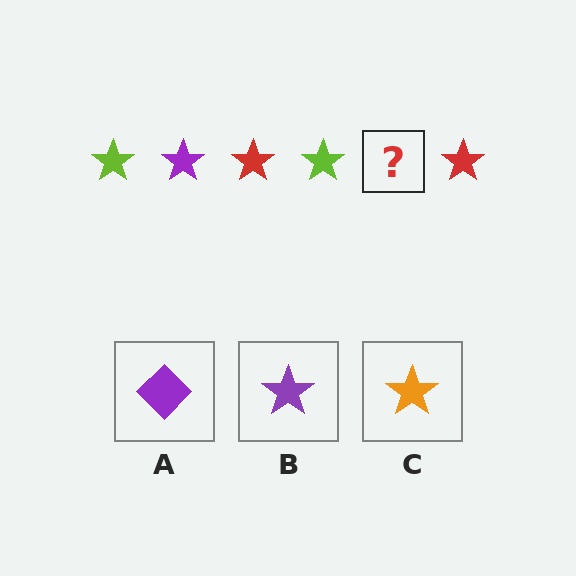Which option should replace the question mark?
Option B.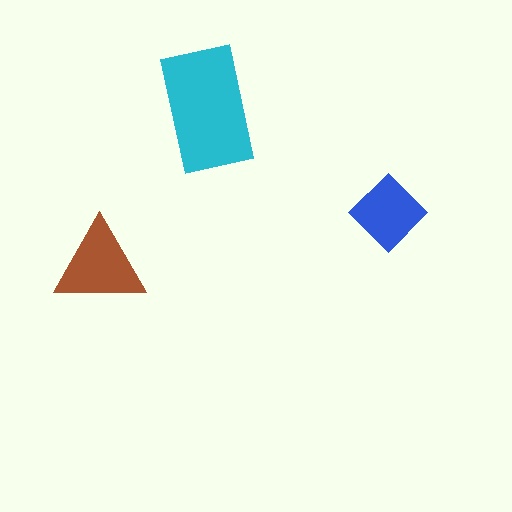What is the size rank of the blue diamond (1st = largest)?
3rd.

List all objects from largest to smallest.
The cyan rectangle, the brown triangle, the blue diamond.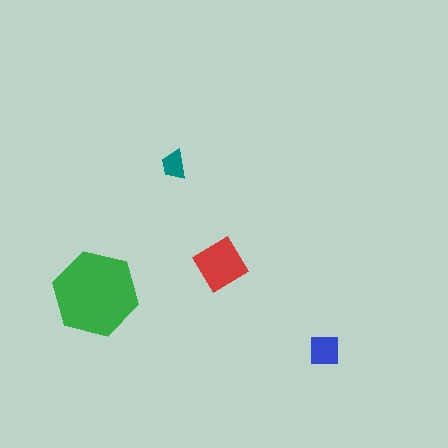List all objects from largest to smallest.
The green hexagon, the red diamond, the blue square, the teal trapezoid.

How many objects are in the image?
There are 4 objects in the image.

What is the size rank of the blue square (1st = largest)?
3rd.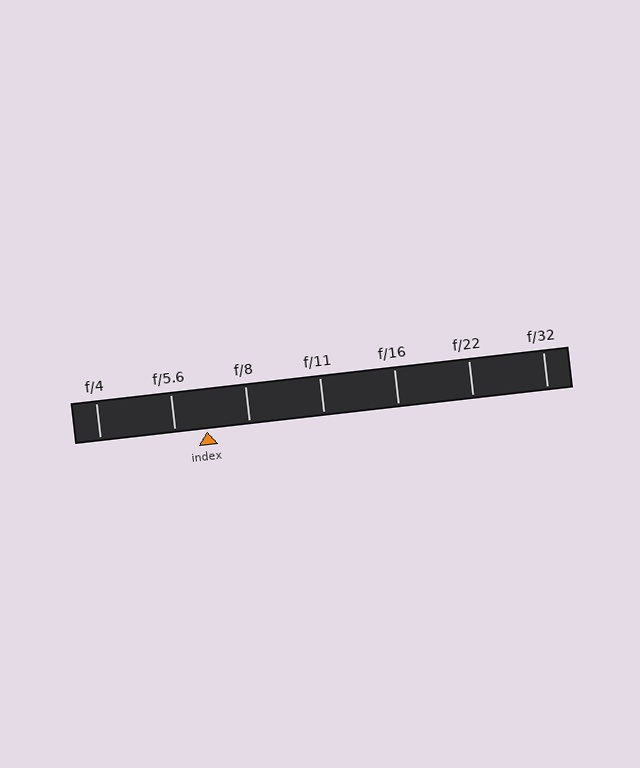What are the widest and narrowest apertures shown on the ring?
The widest aperture shown is f/4 and the narrowest is f/32.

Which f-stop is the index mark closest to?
The index mark is closest to f/5.6.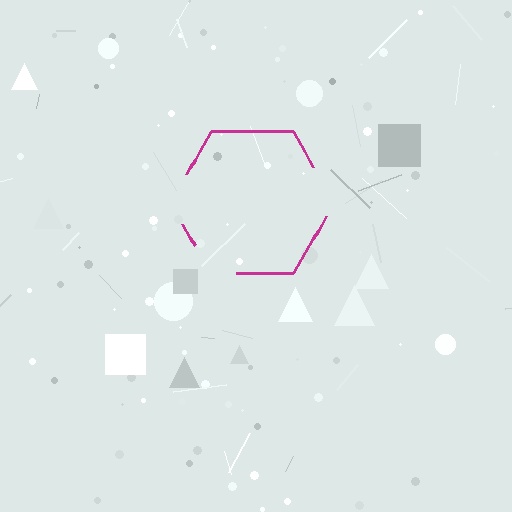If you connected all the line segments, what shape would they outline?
They would outline a hexagon.